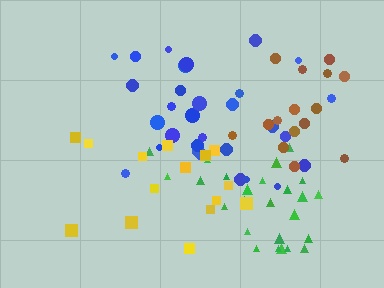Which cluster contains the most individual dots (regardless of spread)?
Blue (30).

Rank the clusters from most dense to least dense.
green, brown, blue, yellow.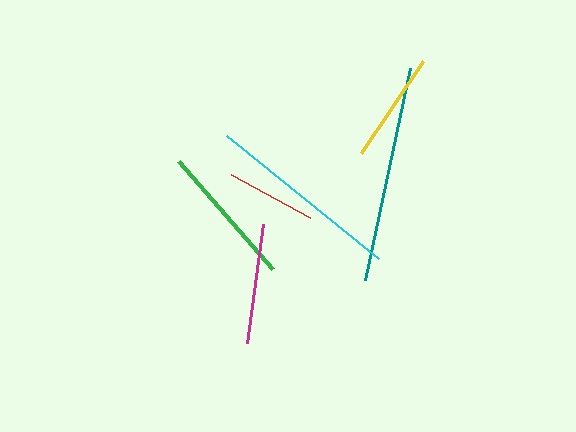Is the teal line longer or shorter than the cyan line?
The teal line is longer than the cyan line.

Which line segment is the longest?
The teal line is the longest at approximately 217 pixels.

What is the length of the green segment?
The green segment is approximately 143 pixels long.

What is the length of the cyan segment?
The cyan segment is approximately 196 pixels long.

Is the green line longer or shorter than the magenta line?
The green line is longer than the magenta line.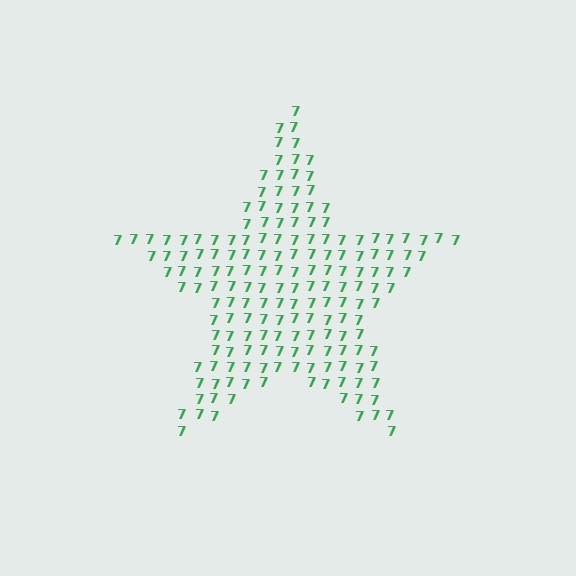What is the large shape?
The large shape is a star.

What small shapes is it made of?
It is made of small digit 7's.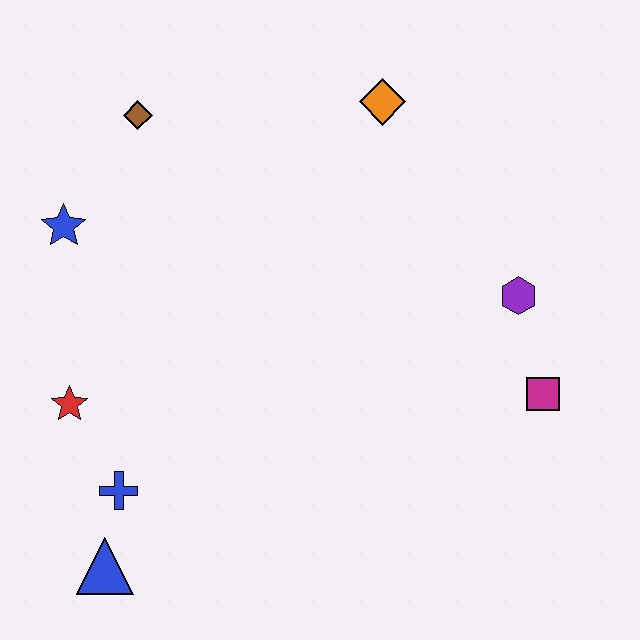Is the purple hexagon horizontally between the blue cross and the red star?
No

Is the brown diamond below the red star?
No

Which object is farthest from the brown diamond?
The magenta square is farthest from the brown diamond.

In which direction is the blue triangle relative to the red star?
The blue triangle is below the red star.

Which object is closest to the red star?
The blue cross is closest to the red star.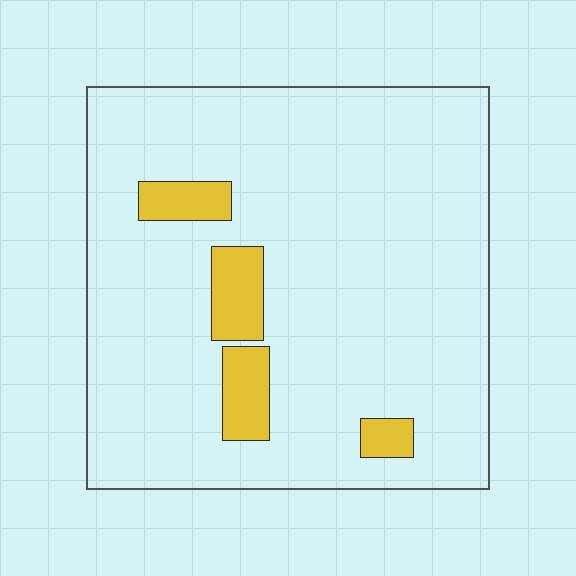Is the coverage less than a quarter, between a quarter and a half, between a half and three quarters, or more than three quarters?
Less than a quarter.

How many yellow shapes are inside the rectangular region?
4.